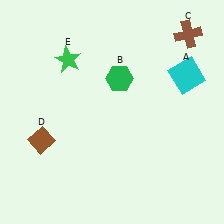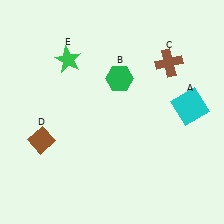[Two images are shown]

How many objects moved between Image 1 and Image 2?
2 objects moved between the two images.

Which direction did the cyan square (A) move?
The cyan square (A) moved down.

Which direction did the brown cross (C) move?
The brown cross (C) moved down.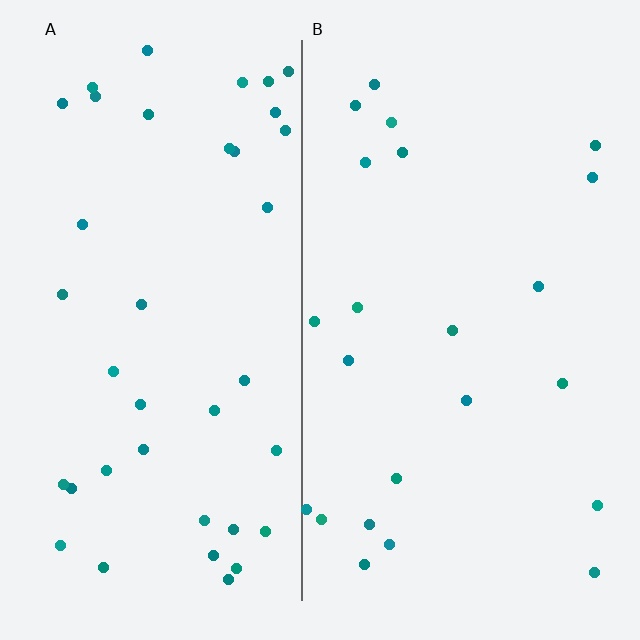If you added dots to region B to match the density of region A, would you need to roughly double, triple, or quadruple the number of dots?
Approximately double.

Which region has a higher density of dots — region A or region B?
A (the left).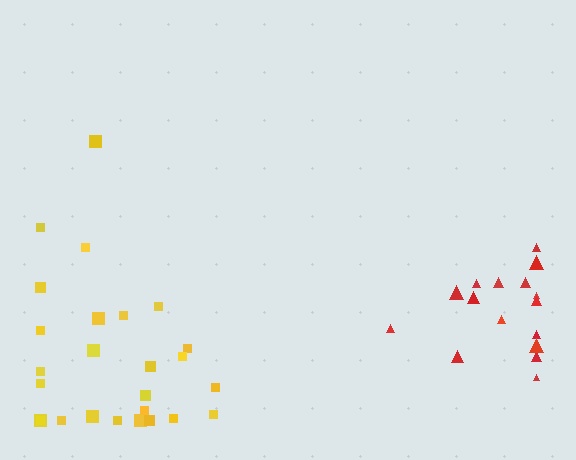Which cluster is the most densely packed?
Yellow.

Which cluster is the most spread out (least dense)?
Red.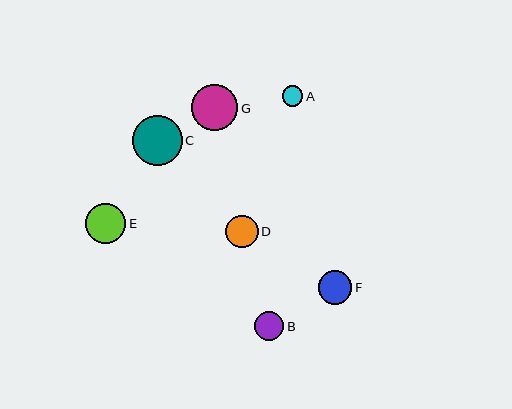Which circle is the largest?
Circle C is the largest with a size of approximately 50 pixels.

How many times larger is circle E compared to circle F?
Circle E is approximately 1.2 times the size of circle F.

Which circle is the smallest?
Circle A is the smallest with a size of approximately 20 pixels.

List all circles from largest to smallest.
From largest to smallest: C, G, E, F, D, B, A.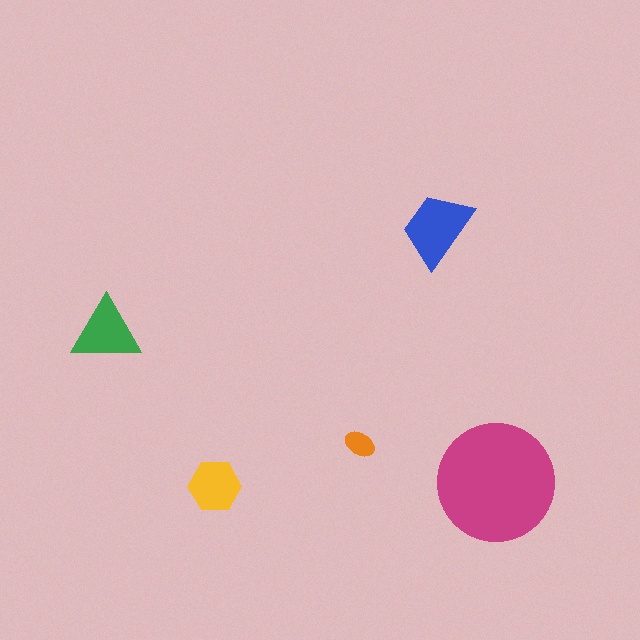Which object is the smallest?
The orange ellipse.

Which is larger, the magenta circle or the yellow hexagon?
The magenta circle.